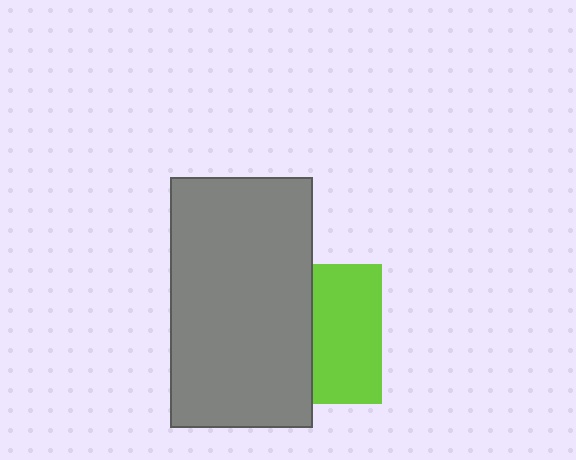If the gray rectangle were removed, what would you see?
You would see the complete lime square.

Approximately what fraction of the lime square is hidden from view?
Roughly 51% of the lime square is hidden behind the gray rectangle.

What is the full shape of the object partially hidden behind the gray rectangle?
The partially hidden object is a lime square.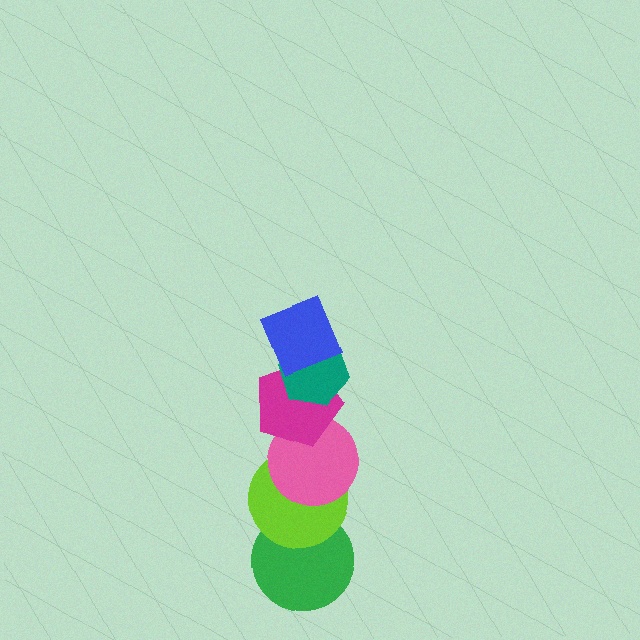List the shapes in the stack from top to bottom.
From top to bottom: the blue square, the teal hexagon, the magenta pentagon, the pink circle, the lime circle, the green circle.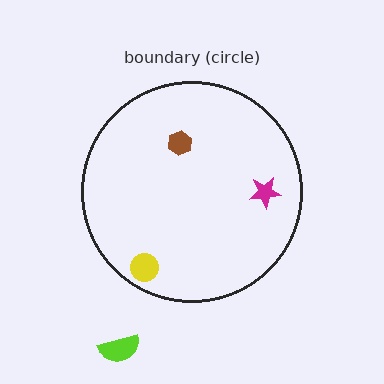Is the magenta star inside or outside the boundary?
Inside.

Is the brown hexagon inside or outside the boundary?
Inside.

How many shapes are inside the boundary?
3 inside, 1 outside.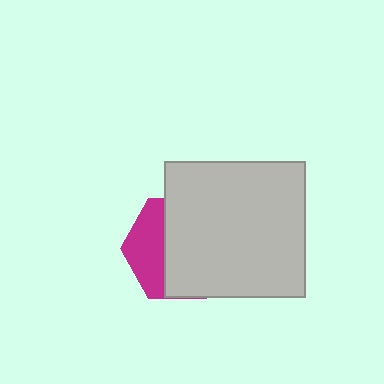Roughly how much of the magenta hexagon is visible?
A small part of it is visible (roughly 35%).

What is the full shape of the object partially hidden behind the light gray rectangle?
The partially hidden object is a magenta hexagon.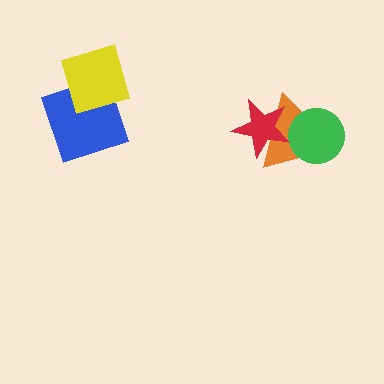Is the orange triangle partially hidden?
Yes, it is partially covered by another shape.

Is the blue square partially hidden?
Yes, it is partially covered by another shape.